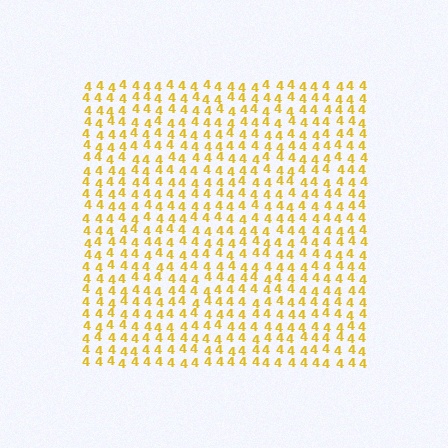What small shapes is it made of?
It is made of small digit 4's.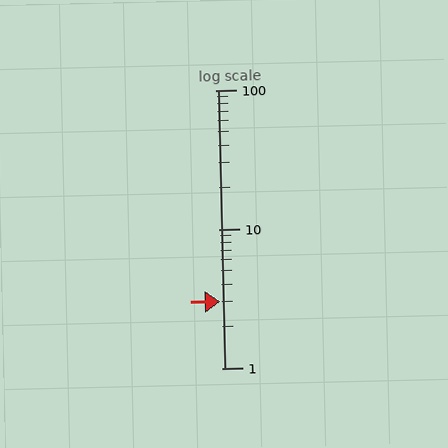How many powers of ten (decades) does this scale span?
The scale spans 2 decades, from 1 to 100.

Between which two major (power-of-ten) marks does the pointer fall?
The pointer is between 1 and 10.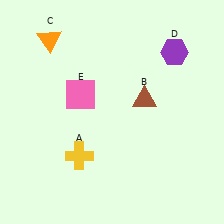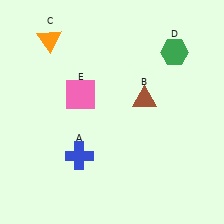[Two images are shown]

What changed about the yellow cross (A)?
In Image 1, A is yellow. In Image 2, it changed to blue.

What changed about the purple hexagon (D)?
In Image 1, D is purple. In Image 2, it changed to green.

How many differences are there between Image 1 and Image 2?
There are 2 differences between the two images.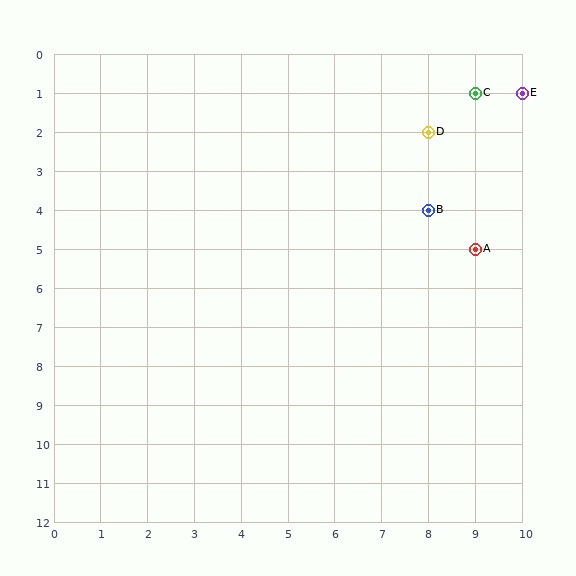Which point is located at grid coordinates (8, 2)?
Point D is at (8, 2).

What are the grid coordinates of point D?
Point D is at grid coordinates (8, 2).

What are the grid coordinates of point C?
Point C is at grid coordinates (9, 1).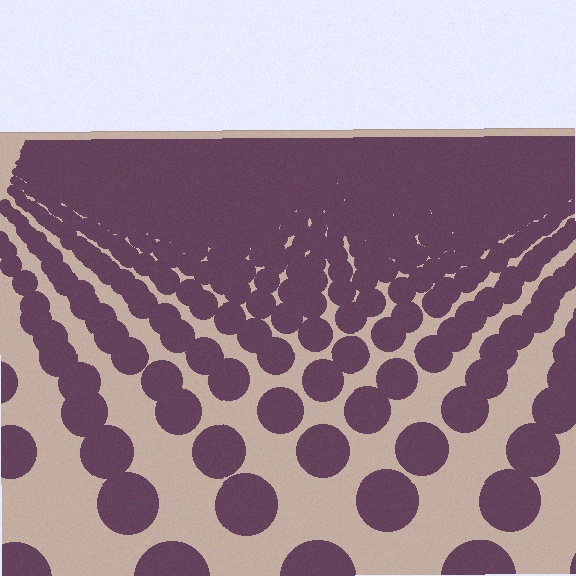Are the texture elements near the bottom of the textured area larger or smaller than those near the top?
Larger. Near the bottom, elements are closer to the viewer and appear at a bigger on-screen size.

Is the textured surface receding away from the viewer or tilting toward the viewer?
The surface is receding away from the viewer. Texture elements get smaller and denser toward the top.